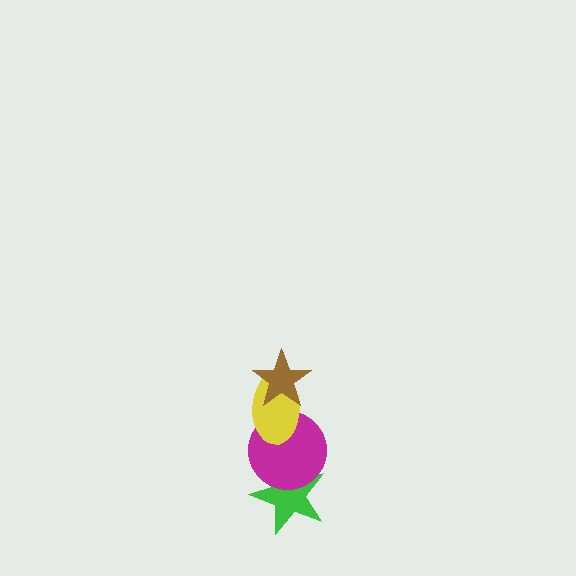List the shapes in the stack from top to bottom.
From top to bottom: the brown star, the yellow ellipse, the magenta circle, the green star.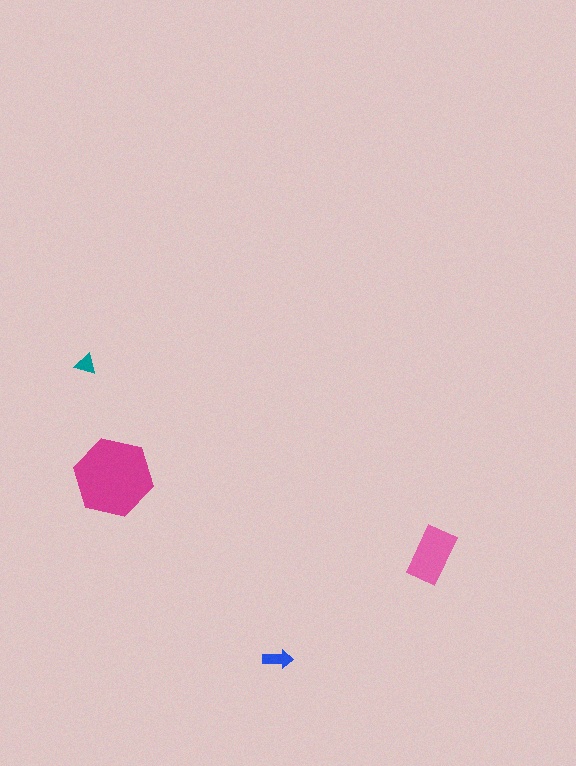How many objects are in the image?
There are 4 objects in the image.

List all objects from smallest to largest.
The teal triangle, the blue arrow, the pink rectangle, the magenta hexagon.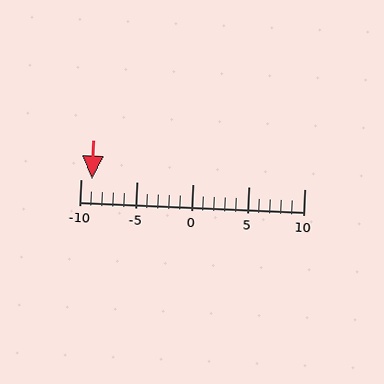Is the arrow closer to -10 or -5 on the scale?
The arrow is closer to -10.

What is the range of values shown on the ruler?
The ruler shows values from -10 to 10.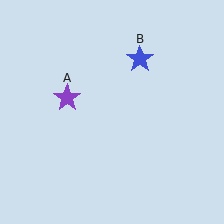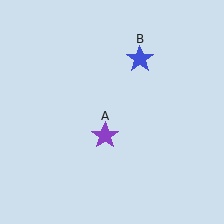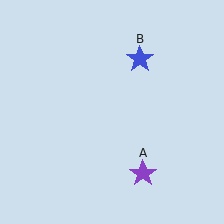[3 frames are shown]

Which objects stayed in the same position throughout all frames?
Blue star (object B) remained stationary.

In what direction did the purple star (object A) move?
The purple star (object A) moved down and to the right.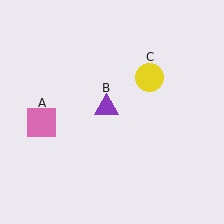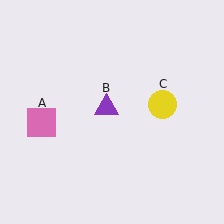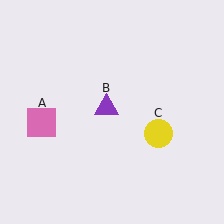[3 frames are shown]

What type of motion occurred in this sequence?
The yellow circle (object C) rotated clockwise around the center of the scene.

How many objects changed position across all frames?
1 object changed position: yellow circle (object C).